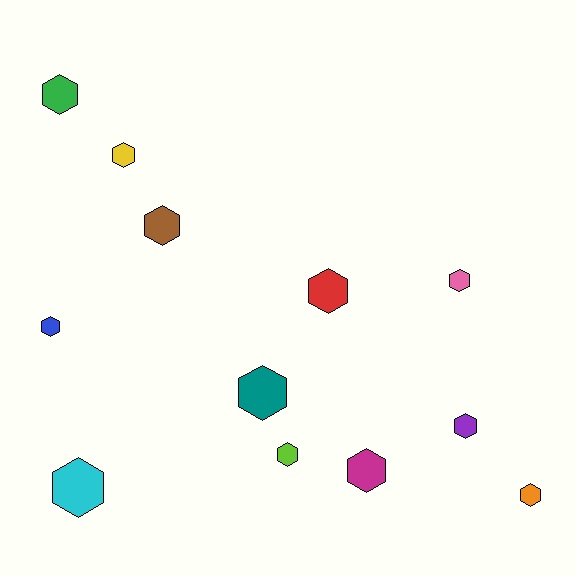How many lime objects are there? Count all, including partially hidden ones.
There is 1 lime object.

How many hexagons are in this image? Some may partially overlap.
There are 12 hexagons.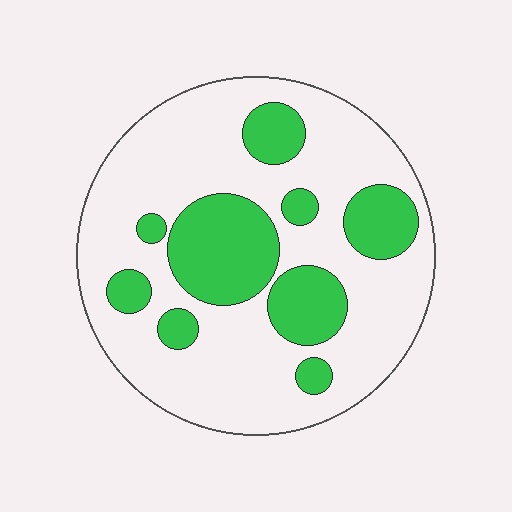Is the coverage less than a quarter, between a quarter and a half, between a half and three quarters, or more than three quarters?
Between a quarter and a half.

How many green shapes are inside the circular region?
9.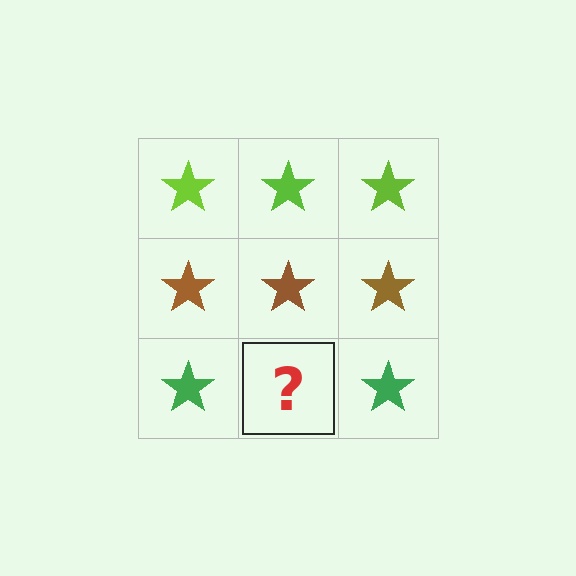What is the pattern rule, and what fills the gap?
The rule is that each row has a consistent color. The gap should be filled with a green star.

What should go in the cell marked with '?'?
The missing cell should contain a green star.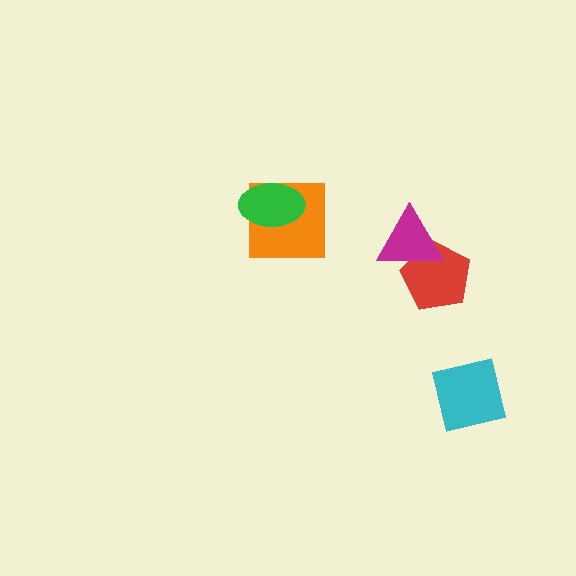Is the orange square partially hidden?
Yes, it is partially covered by another shape.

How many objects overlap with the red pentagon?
1 object overlaps with the red pentagon.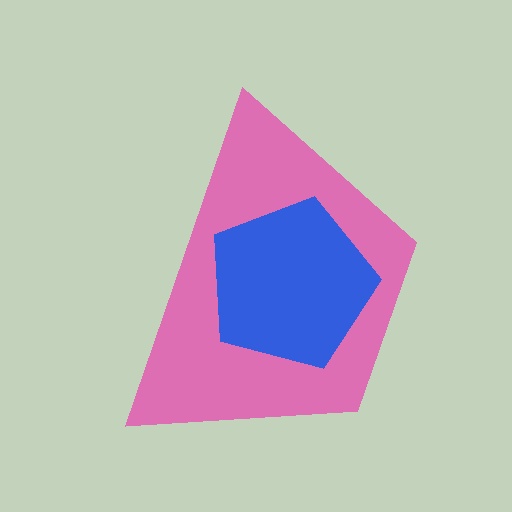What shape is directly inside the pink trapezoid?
The blue pentagon.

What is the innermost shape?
The blue pentagon.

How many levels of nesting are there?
2.